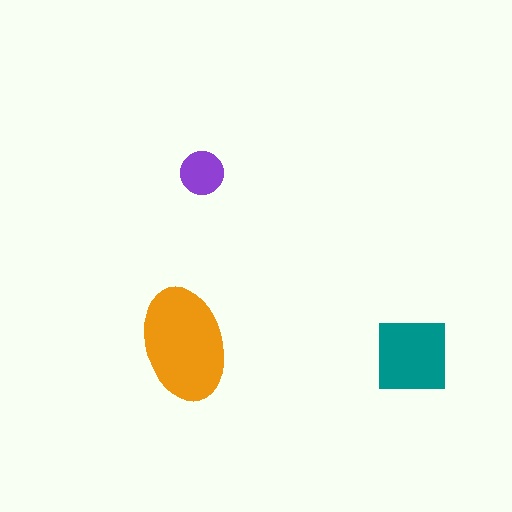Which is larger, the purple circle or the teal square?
The teal square.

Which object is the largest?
The orange ellipse.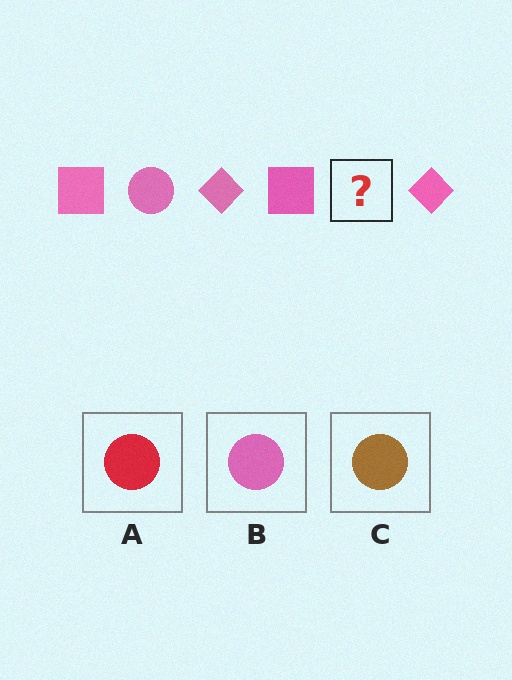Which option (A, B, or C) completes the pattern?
B.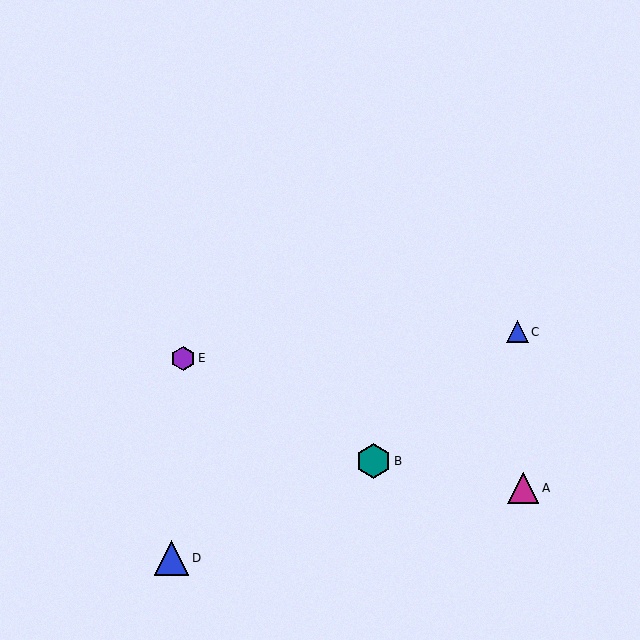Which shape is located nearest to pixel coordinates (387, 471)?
The teal hexagon (labeled B) at (374, 461) is nearest to that location.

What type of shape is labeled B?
Shape B is a teal hexagon.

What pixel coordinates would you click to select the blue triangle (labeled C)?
Click at (517, 332) to select the blue triangle C.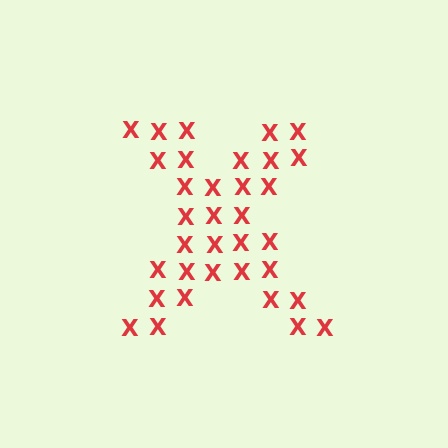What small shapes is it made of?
It is made of small letter X's.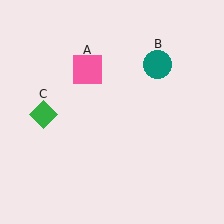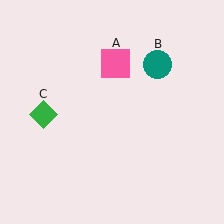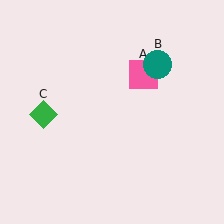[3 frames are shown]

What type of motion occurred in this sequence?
The pink square (object A) rotated clockwise around the center of the scene.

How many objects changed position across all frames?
1 object changed position: pink square (object A).